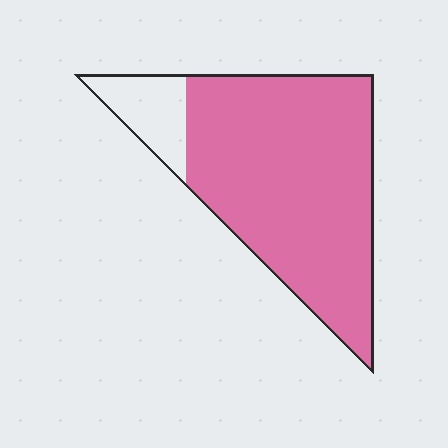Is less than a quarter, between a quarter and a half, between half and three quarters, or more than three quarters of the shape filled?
More than three quarters.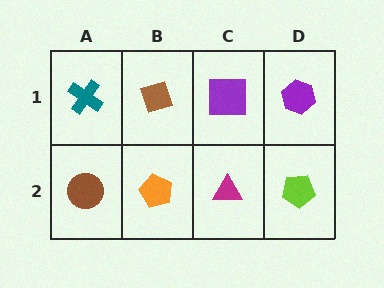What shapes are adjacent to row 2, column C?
A purple square (row 1, column C), an orange pentagon (row 2, column B), a lime pentagon (row 2, column D).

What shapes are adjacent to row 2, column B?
A brown diamond (row 1, column B), a brown circle (row 2, column A), a magenta triangle (row 2, column C).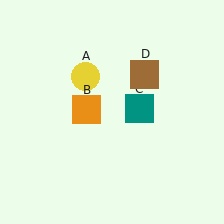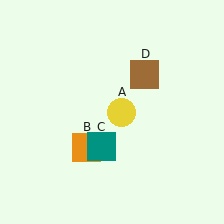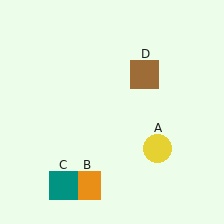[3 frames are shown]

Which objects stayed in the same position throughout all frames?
Brown square (object D) remained stationary.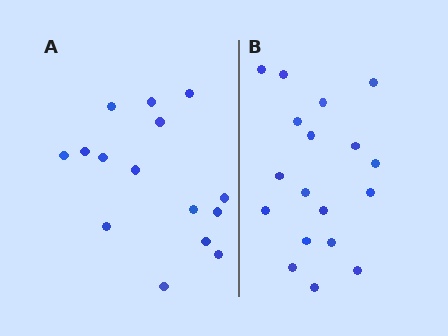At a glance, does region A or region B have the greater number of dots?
Region B (the right region) has more dots.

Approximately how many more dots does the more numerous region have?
Region B has just a few more — roughly 2 or 3 more dots than region A.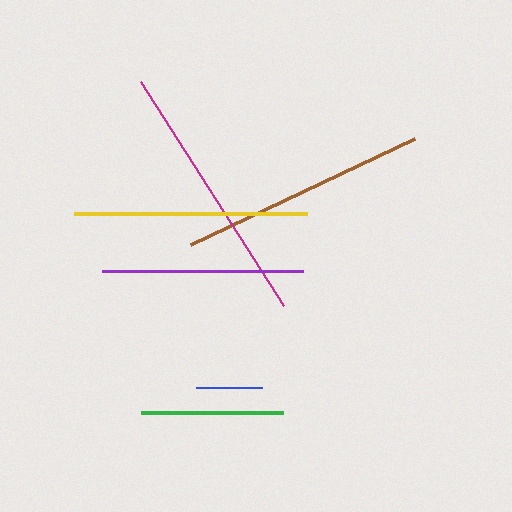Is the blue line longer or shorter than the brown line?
The brown line is longer than the blue line.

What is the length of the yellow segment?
The yellow segment is approximately 233 pixels long.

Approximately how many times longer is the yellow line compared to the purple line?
The yellow line is approximately 1.2 times the length of the purple line.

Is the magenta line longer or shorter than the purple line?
The magenta line is longer than the purple line.